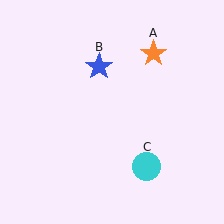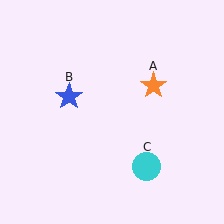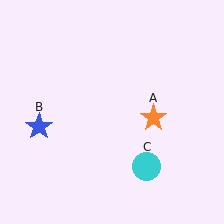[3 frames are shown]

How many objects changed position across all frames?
2 objects changed position: orange star (object A), blue star (object B).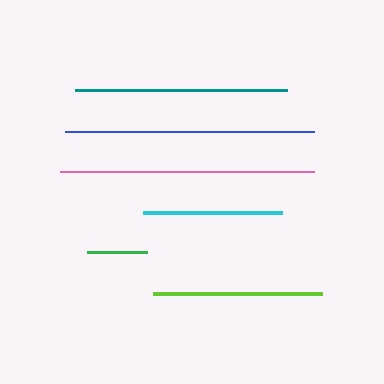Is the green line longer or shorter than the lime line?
The lime line is longer than the green line.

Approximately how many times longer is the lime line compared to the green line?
The lime line is approximately 2.8 times the length of the green line.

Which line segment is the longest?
The pink line is the longest at approximately 254 pixels.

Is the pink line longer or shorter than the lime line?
The pink line is longer than the lime line.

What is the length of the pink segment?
The pink segment is approximately 254 pixels long.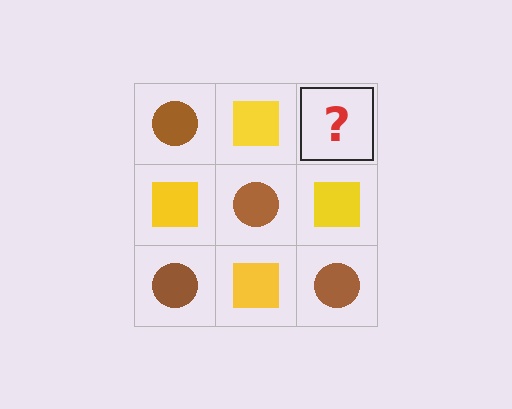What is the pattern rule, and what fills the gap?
The rule is that it alternates brown circle and yellow square in a checkerboard pattern. The gap should be filled with a brown circle.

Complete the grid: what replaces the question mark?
The question mark should be replaced with a brown circle.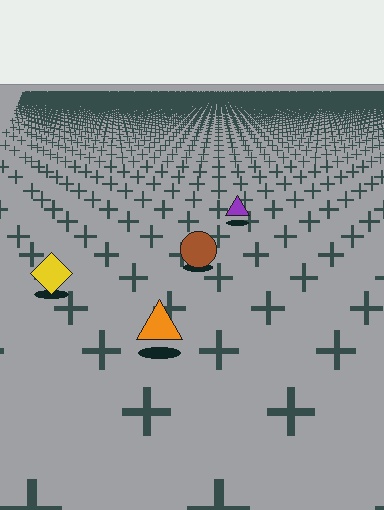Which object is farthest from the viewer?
The purple triangle is farthest from the viewer. It appears smaller and the ground texture around it is denser.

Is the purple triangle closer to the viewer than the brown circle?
No. The brown circle is closer — you can tell from the texture gradient: the ground texture is coarser near it.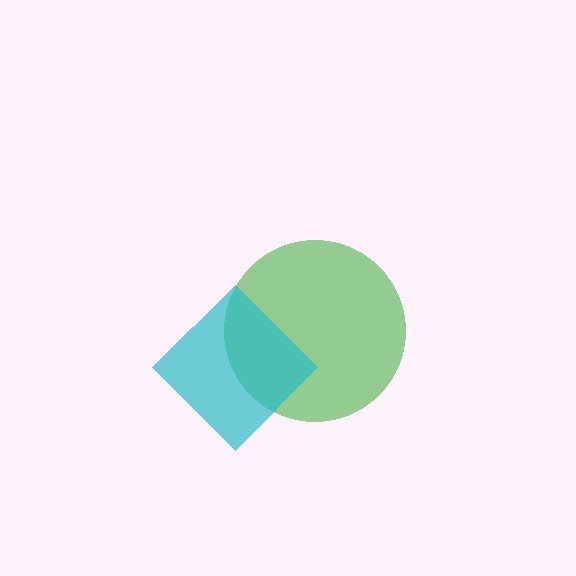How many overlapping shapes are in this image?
There are 2 overlapping shapes in the image.